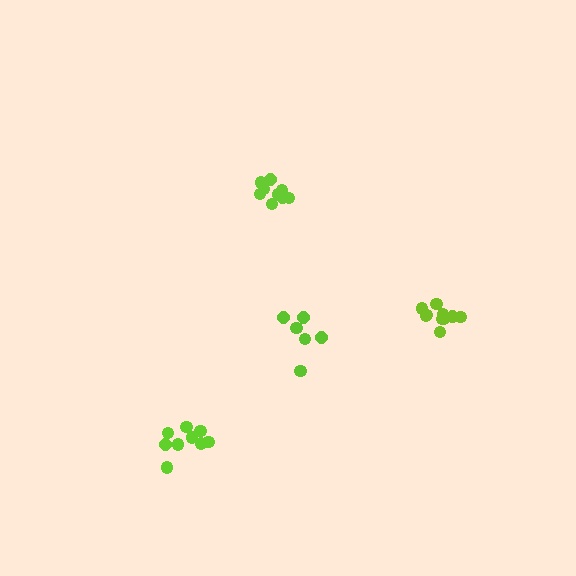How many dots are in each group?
Group 1: 10 dots, Group 2: 9 dots, Group 3: 6 dots, Group 4: 9 dots (34 total).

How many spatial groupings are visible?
There are 4 spatial groupings.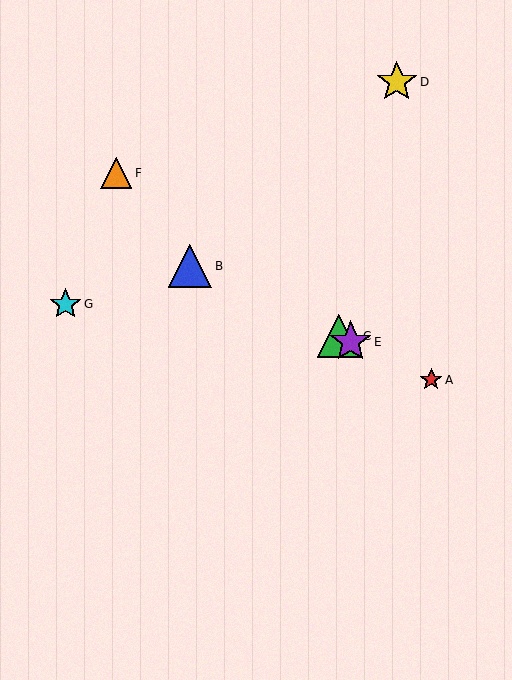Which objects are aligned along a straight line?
Objects A, B, C, E are aligned along a straight line.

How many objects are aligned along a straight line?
4 objects (A, B, C, E) are aligned along a straight line.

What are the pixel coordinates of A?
Object A is at (431, 380).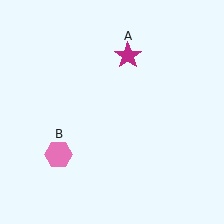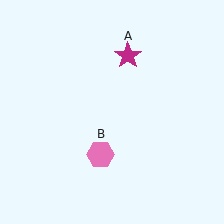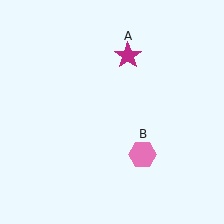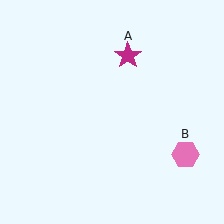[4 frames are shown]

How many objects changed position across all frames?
1 object changed position: pink hexagon (object B).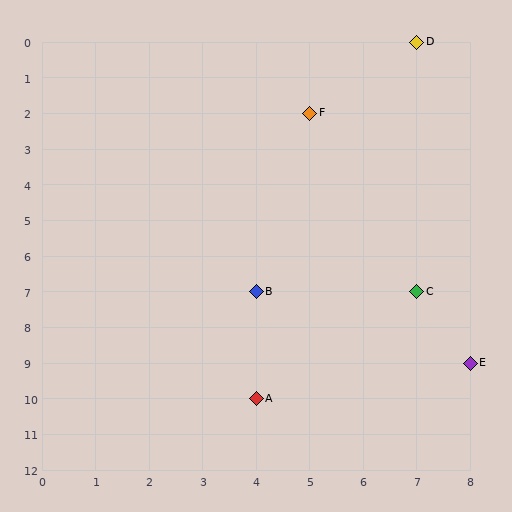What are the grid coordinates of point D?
Point D is at grid coordinates (7, 0).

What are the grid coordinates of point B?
Point B is at grid coordinates (4, 7).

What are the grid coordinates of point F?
Point F is at grid coordinates (5, 2).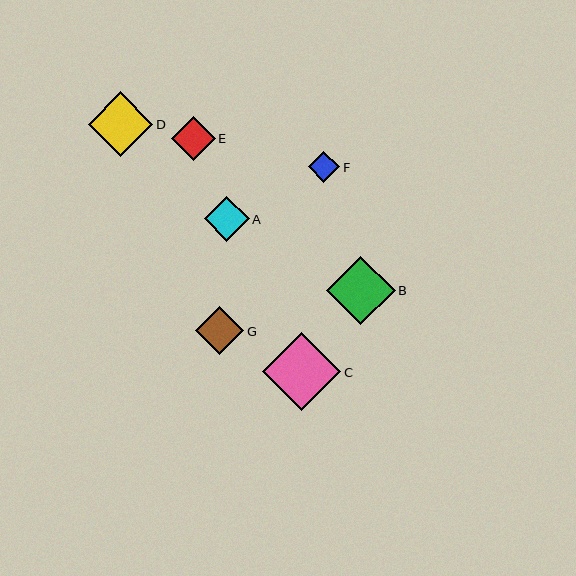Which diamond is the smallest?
Diamond F is the smallest with a size of approximately 31 pixels.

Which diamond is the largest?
Diamond C is the largest with a size of approximately 79 pixels.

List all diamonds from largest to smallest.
From largest to smallest: C, B, D, G, A, E, F.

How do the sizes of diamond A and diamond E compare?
Diamond A and diamond E are approximately the same size.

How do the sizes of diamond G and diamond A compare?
Diamond G and diamond A are approximately the same size.